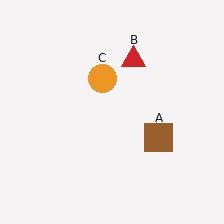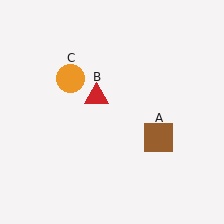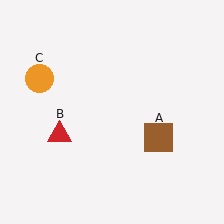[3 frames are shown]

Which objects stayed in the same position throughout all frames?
Brown square (object A) remained stationary.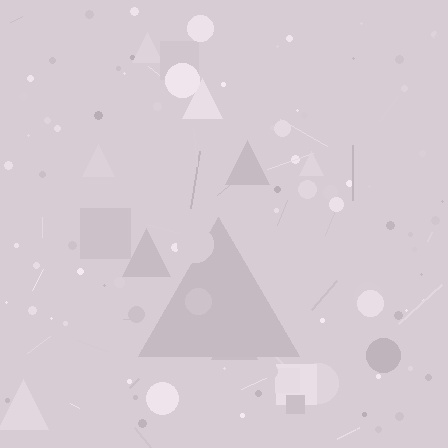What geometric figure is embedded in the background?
A triangle is embedded in the background.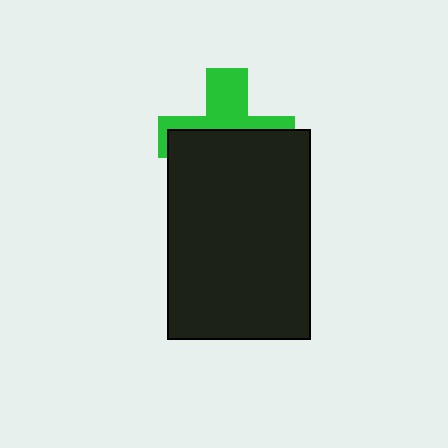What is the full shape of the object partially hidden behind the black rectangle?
The partially hidden object is a green cross.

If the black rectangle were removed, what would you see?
You would see the complete green cross.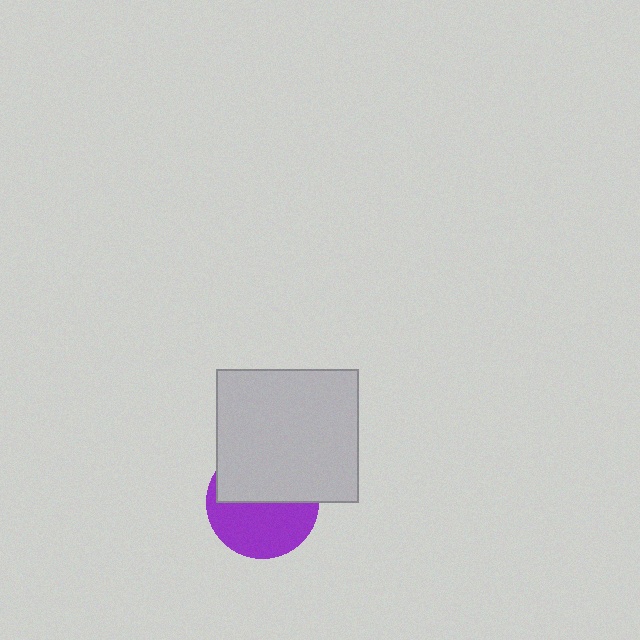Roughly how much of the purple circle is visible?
About half of it is visible (roughly 51%).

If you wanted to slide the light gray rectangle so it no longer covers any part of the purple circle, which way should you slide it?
Slide it up — that is the most direct way to separate the two shapes.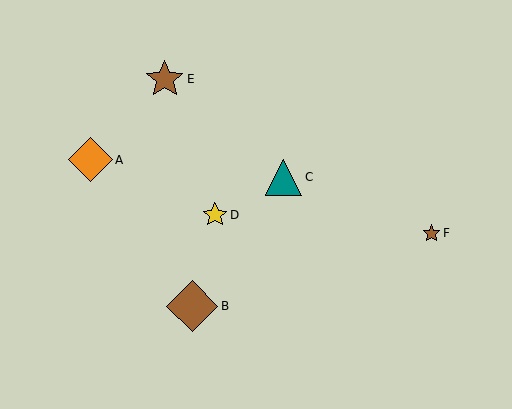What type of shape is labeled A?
Shape A is an orange diamond.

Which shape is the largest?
The brown diamond (labeled B) is the largest.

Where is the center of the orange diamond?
The center of the orange diamond is at (91, 160).